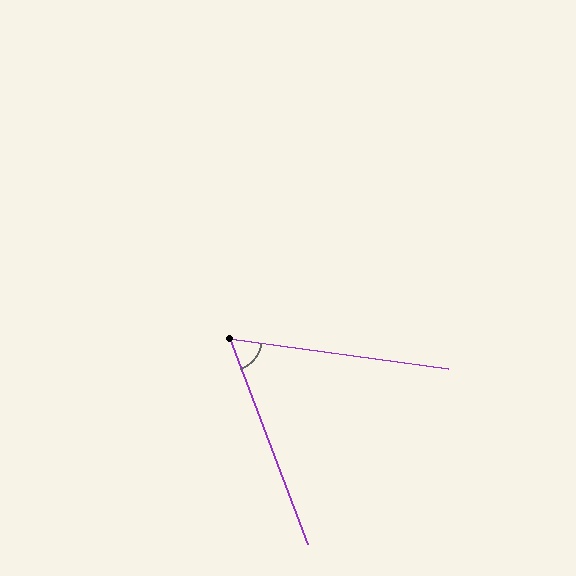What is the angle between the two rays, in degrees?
Approximately 62 degrees.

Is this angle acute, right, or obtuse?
It is acute.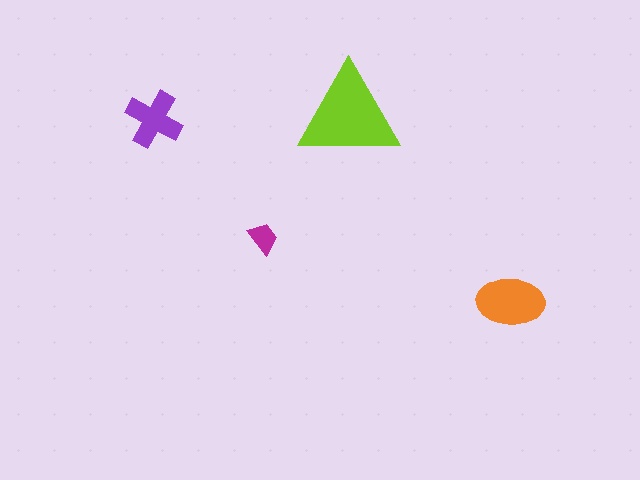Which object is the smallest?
The magenta trapezoid.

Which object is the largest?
The lime triangle.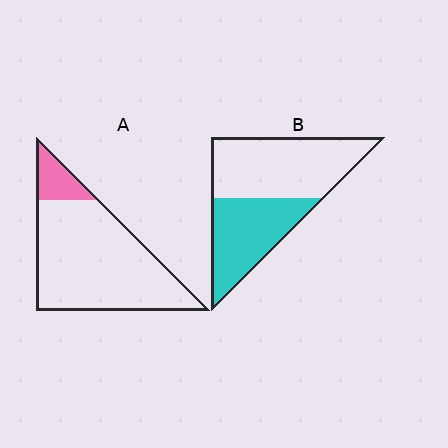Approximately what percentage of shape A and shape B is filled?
A is approximately 15% and B is approximately 40%.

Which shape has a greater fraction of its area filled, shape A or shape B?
Shape B.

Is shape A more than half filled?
No.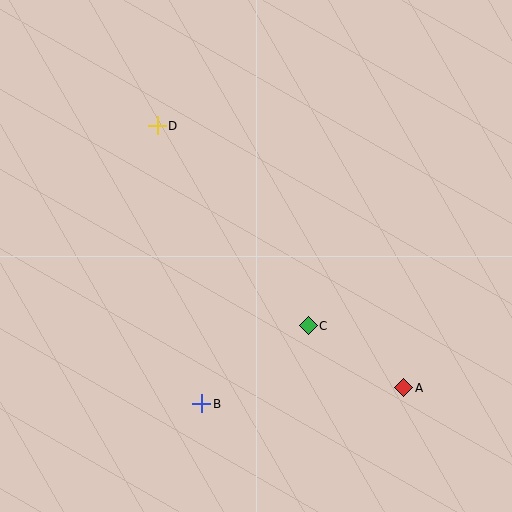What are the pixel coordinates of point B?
Point B is at (202, 404).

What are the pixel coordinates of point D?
Point D is at (157, 126).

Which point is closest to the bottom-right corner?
Point A is closest to the bottom-right corner.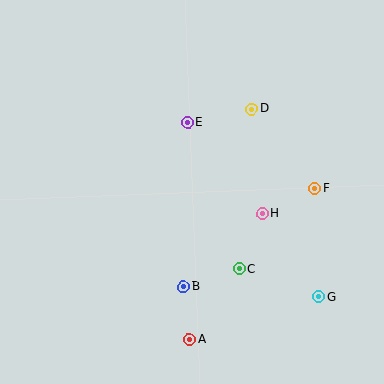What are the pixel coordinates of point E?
Point E is at (188, 122).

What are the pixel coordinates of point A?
Point A is at (190, 339).